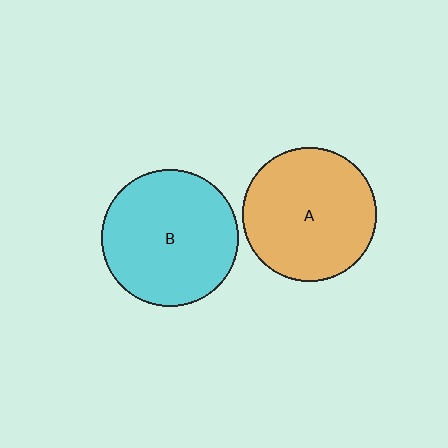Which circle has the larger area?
Circle B (cyan).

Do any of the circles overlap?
No, none of the circles overlap.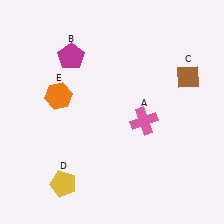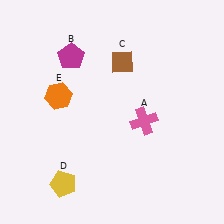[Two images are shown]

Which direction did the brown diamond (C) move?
The brown diamond (C) moved left.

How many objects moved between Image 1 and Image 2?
1 object moved between the two images.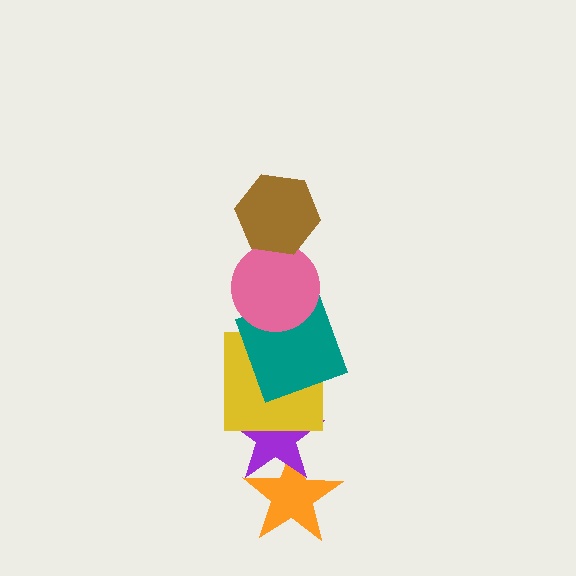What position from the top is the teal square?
The teal square is 3rd from the top.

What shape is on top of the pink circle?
The brown hexagon is on top of the pink circle.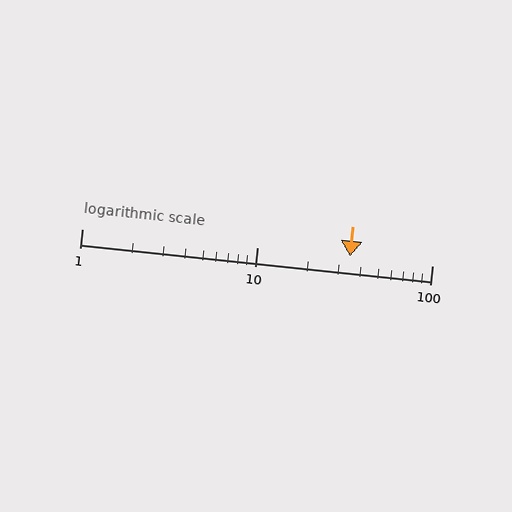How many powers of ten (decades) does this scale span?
The scale spans 2 decades, from 1 to 100.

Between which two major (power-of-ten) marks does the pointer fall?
The pointer is between 10 and 100.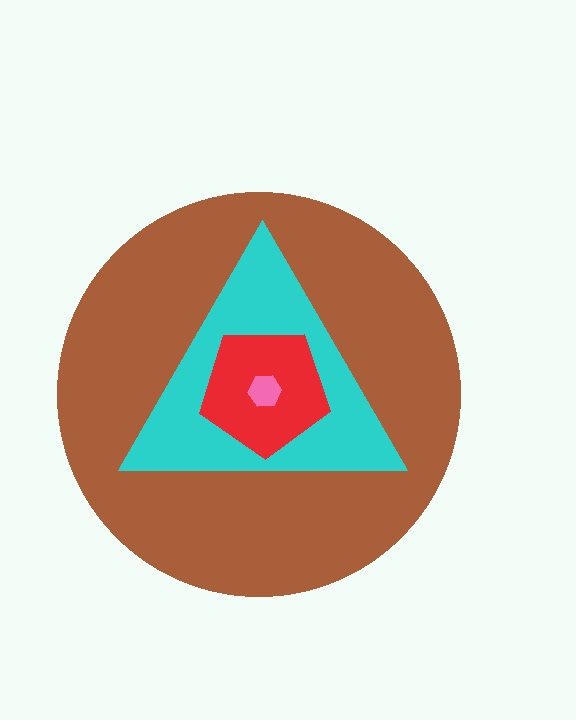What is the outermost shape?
The brown circle.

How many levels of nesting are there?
4.